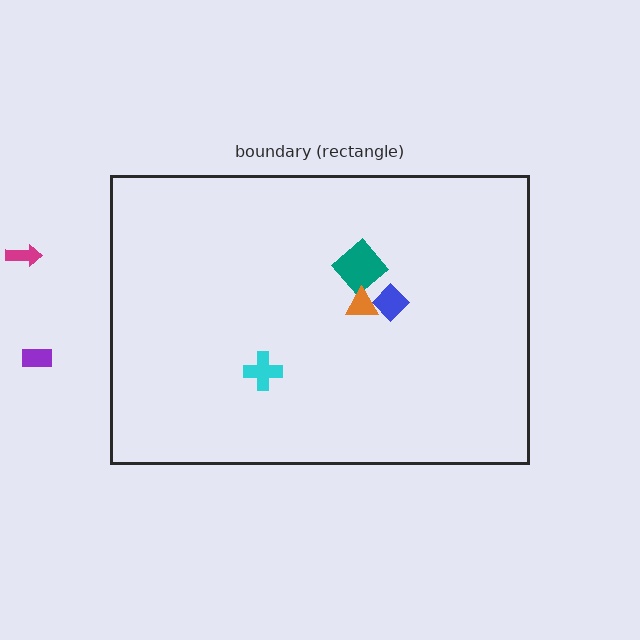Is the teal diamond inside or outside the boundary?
Inside.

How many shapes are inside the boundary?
4 inside, 2 outside.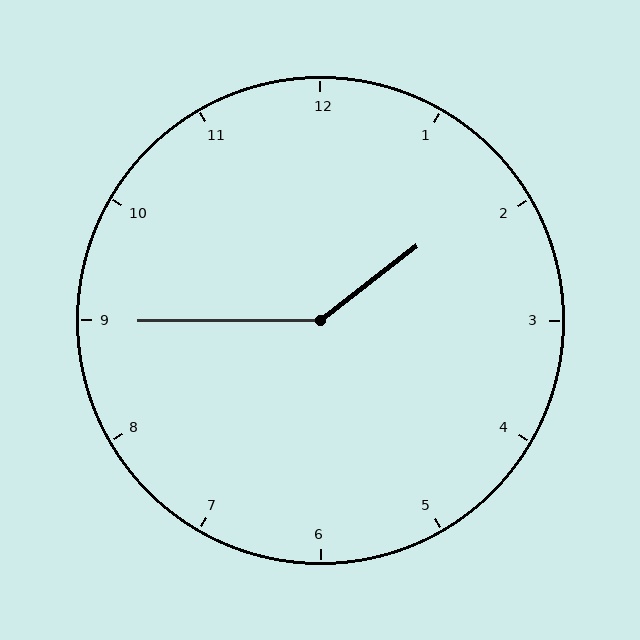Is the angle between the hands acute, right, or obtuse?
It is obtuse.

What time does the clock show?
1:45.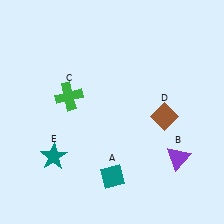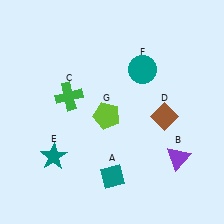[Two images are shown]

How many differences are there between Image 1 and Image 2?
There are 2 differences between the two images.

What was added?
A teal circle (F), a lime pentagon (G) were added in Image 2.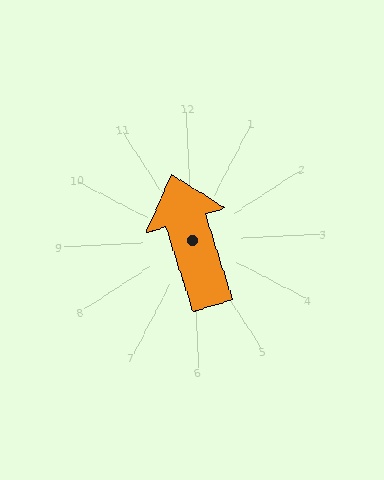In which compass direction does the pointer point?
North.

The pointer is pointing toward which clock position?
Roughly 12 o'clock.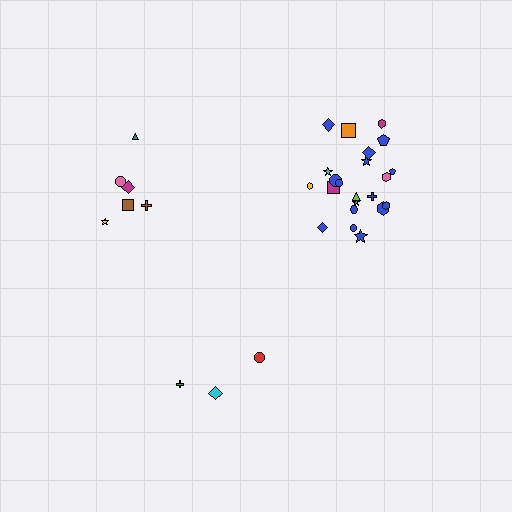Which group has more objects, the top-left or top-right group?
The top-right group.